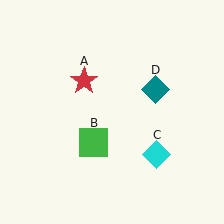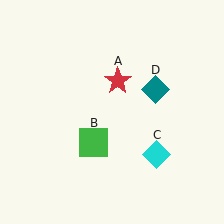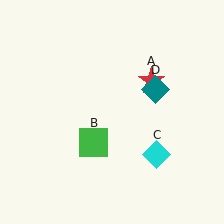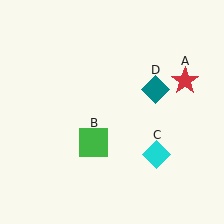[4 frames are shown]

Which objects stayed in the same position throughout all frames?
Green square (object B) and cyan diamond (object C) and teal diamond (object D) remained stationary.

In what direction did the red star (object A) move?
The red star (object A) moved right.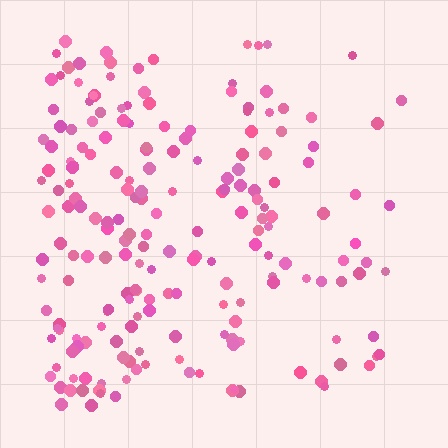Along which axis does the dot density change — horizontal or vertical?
Horizontal.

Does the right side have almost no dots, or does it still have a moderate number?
Still a moderate number, just noticeably fewer than the left.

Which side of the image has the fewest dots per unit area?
The right.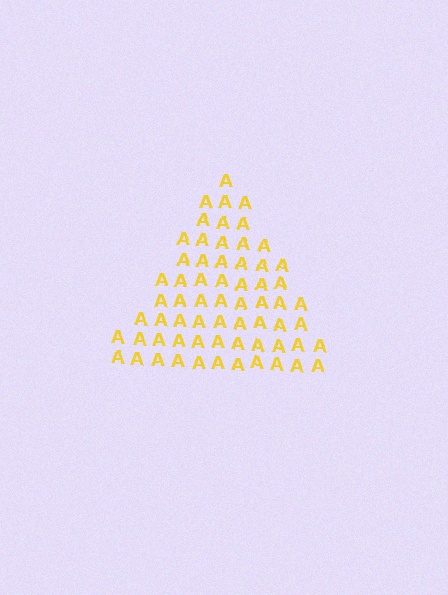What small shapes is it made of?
It is made of small letter A's.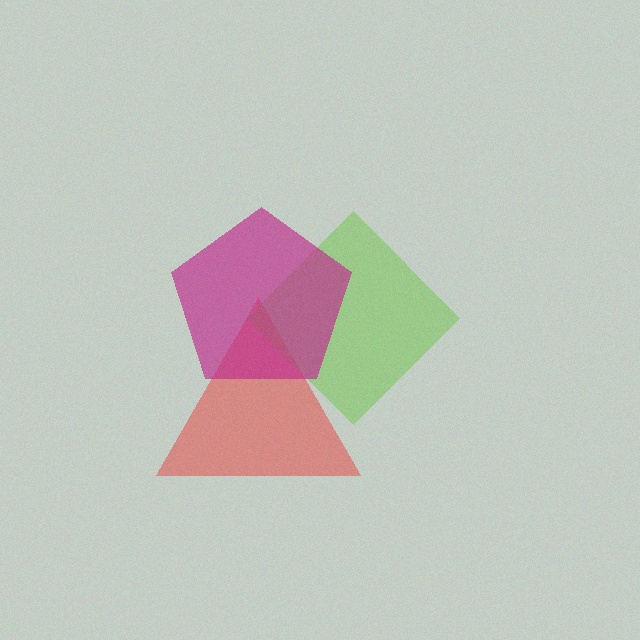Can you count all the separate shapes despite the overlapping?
Yes, there are 3 separate shapes.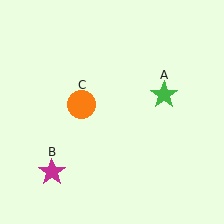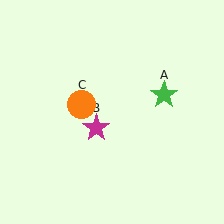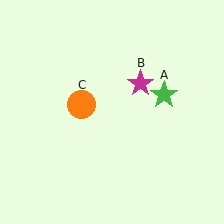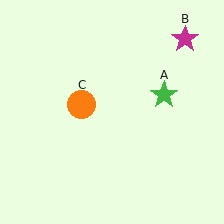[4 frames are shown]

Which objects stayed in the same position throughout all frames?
Green star (object A) and orange circle (object C) remained stationary.